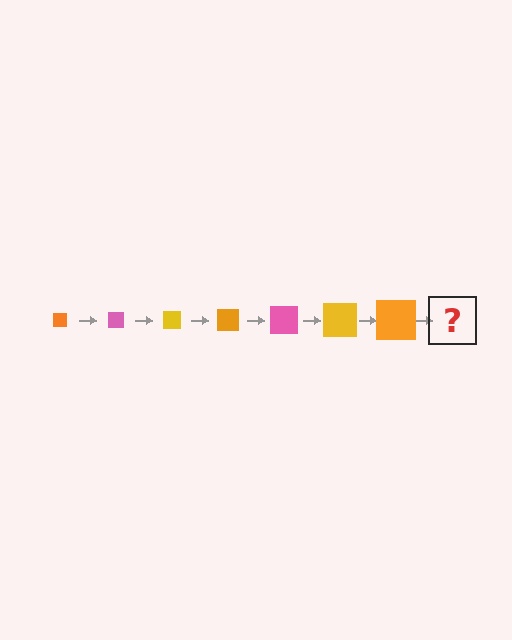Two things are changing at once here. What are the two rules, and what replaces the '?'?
The two rules are that the square grows larger each step and the color cycles through orange, pink, and yellow. The '?' should be a pink square, larger than the previous one.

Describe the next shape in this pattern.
It should be a pink square, larger than the previous one.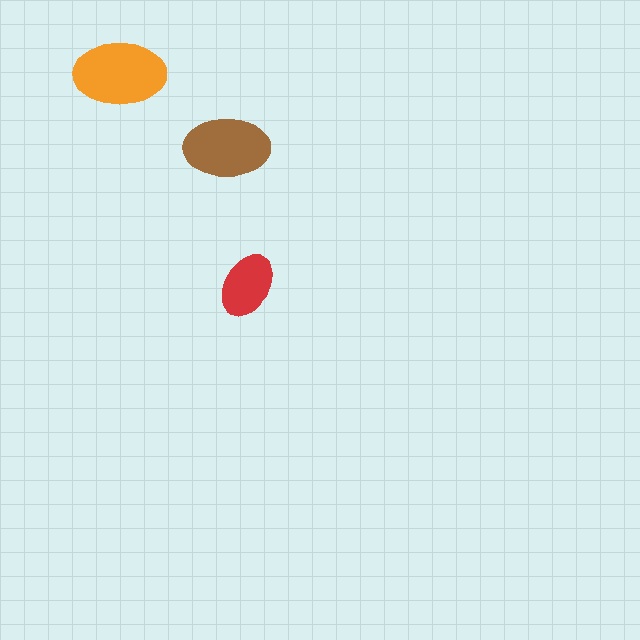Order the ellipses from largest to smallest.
the orange one, the brown one, the red one.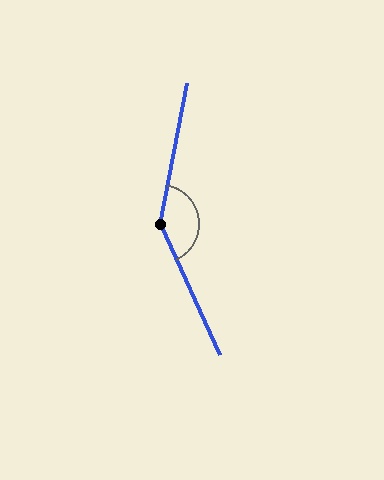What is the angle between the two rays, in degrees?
Approximately 145 degrees.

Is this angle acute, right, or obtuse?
It is obtuse.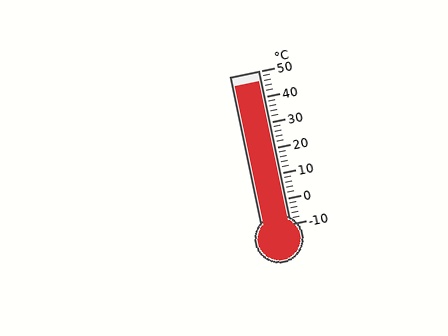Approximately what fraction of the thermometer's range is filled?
The thermometer is filled to approximately 95% of its range.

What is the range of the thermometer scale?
The thermometer scale ranges from -10°C to 50°C.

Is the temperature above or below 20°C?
The temperature is above 20°C.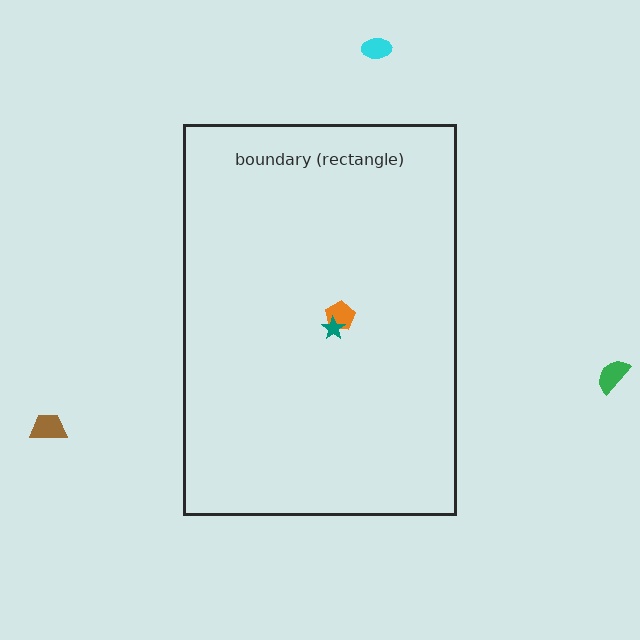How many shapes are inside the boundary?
2 inside, 3 outside.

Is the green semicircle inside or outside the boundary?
Outside.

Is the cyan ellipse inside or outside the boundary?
Outside.